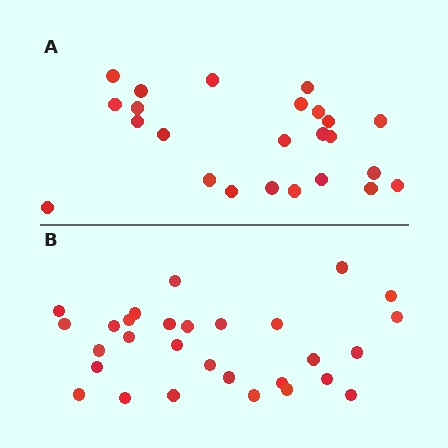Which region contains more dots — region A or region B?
Region B (the bottom region) has more dots.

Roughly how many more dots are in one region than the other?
Region B has about 5 more dots than region A.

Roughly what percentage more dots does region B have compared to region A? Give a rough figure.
About 20% more.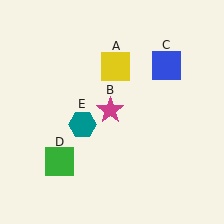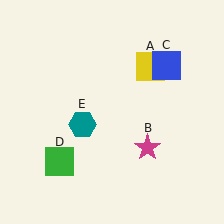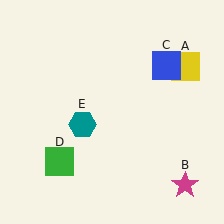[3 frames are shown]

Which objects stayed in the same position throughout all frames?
Blue square (object C) and green square (object D) and teal hexagon (object E) remained stationary.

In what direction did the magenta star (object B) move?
The magenta star (object B) moved down and to the right.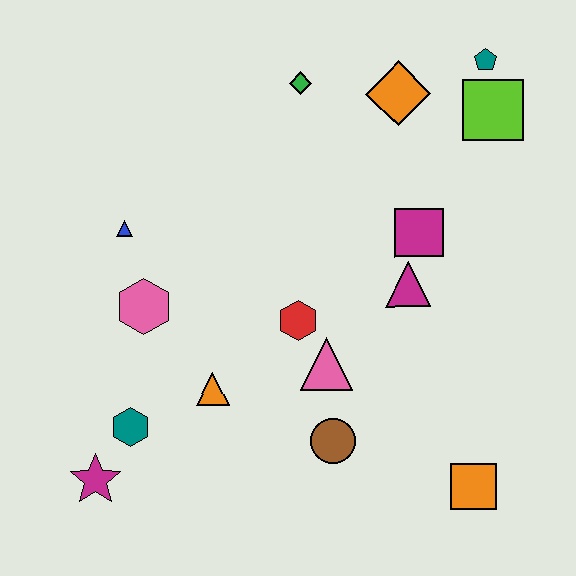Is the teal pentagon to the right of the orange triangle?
Yes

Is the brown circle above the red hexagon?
No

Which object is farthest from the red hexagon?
The teal pentagon is farthest from the red hexagon.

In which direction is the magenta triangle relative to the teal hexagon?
The magenta triangle is to the right of the teal hexagon.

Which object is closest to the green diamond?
The orange diamond is closest to the green diamond.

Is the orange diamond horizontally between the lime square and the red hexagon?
Yes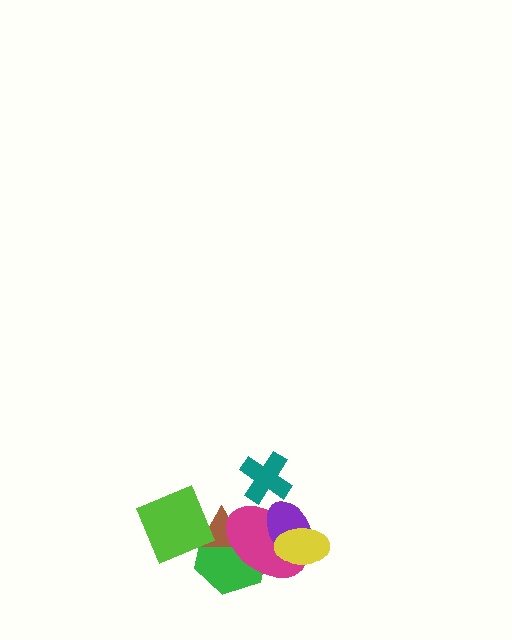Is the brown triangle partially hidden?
Yes, it is partially covered by another shape.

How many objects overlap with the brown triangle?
3 objects overlap with the brown triangle.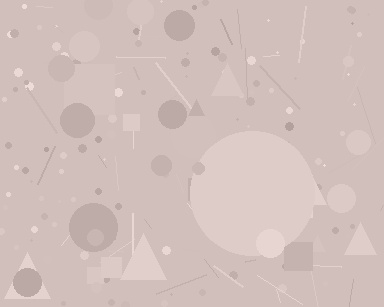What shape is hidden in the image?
A circle is hidden in the image.